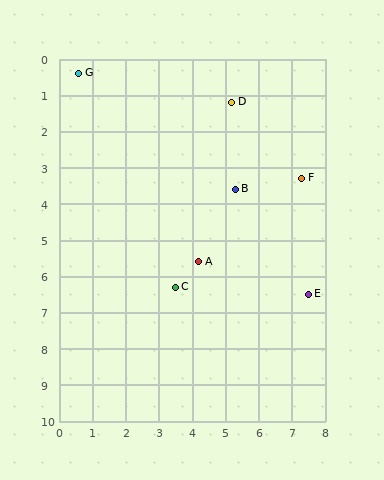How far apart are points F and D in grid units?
Points F and D are about 3.0 grid units apart.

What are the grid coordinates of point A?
Point A is at approximately (4.2, 5.6).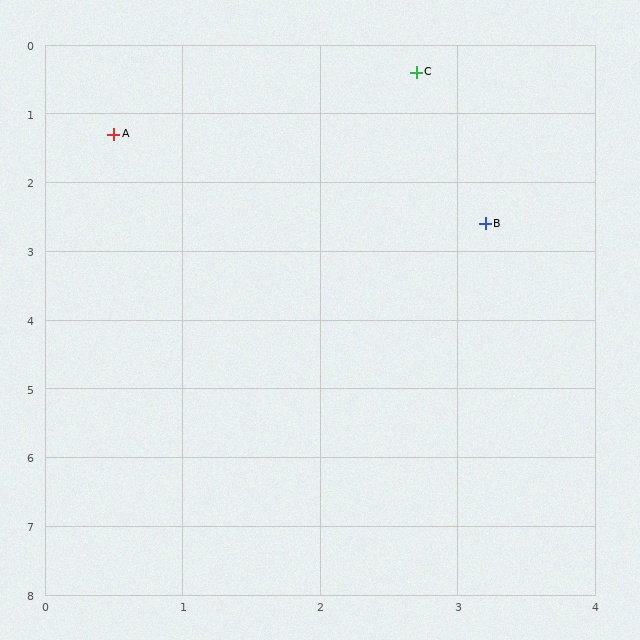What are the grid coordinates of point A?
Point A is at approximately (0.5, 1.3).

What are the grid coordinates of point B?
Point B is at approximately (3.2, 2.6).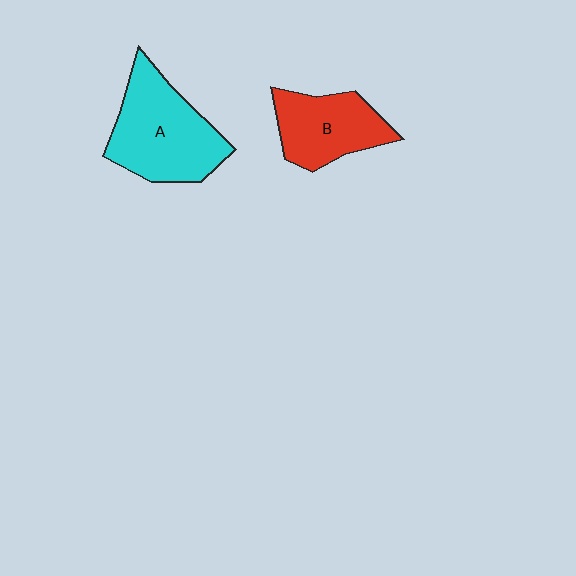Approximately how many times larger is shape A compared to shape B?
Approximately 1.4 times.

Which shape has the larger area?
Shape A (cyan).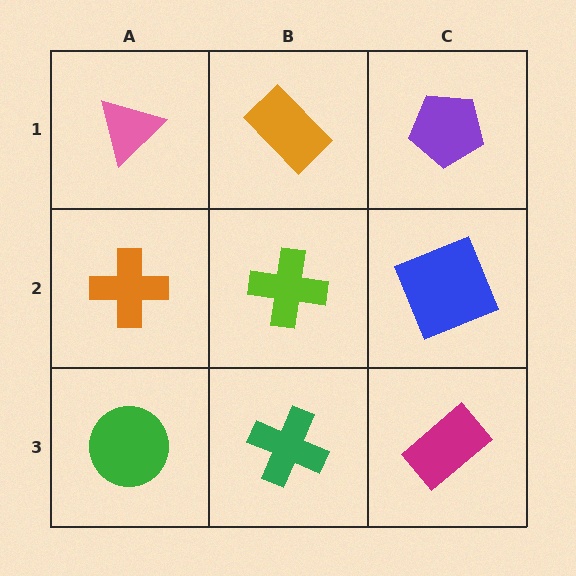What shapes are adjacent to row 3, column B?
A lime cross (row 2, column B), a green circle (row 3, column A), a magenta rectangle (row 3, column C).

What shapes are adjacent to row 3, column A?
An orange cross (row 2, column A), a green cross (row 3, column B).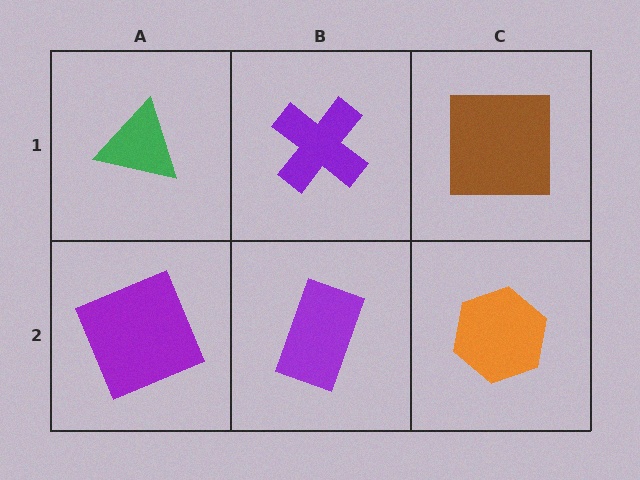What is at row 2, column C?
An orange hexagon.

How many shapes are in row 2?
3 shapes.